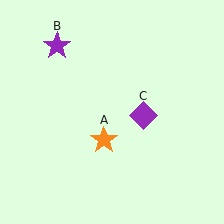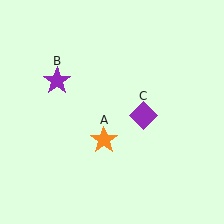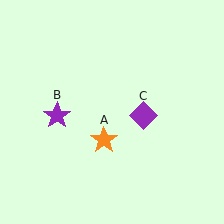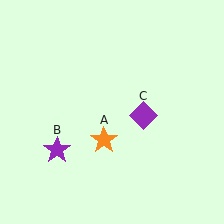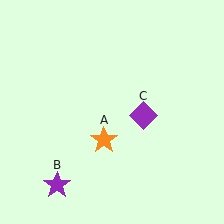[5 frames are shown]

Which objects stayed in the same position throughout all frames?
Orange star (object A) and purple diamond (object C) remained stationary.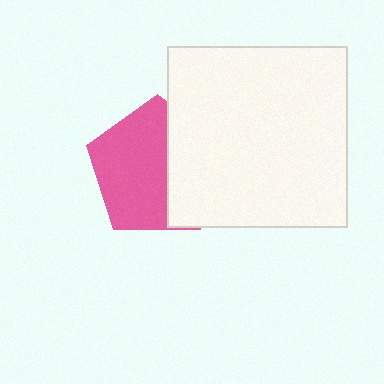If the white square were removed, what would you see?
You would see the complete pink pentagon.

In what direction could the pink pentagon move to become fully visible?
The pink pentagon could move left. That would shift it out from behind the white square entirely.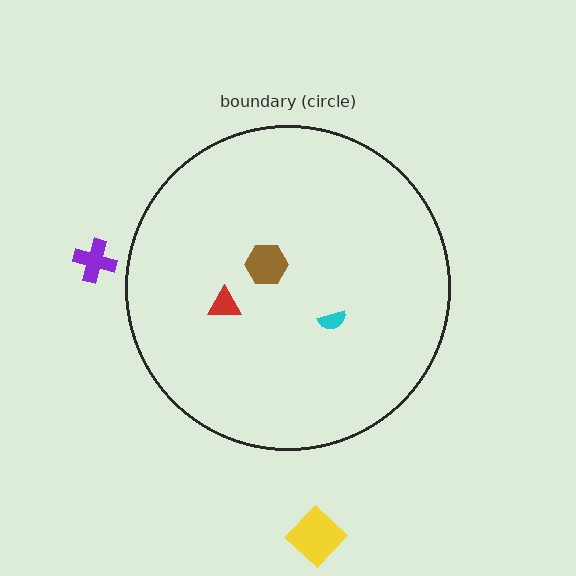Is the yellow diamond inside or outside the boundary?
Outside.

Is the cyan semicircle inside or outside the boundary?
Inside.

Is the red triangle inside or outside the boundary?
Inside.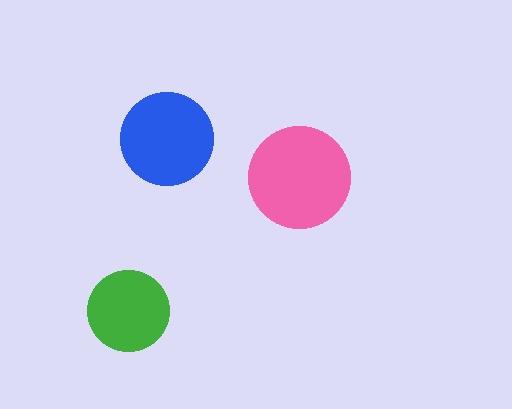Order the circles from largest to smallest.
the pink one, the blue one, the green one.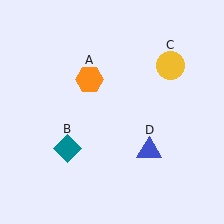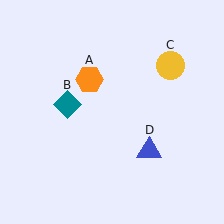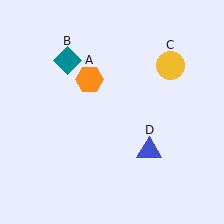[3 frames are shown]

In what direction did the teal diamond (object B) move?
The teal diamond (object B) moved up.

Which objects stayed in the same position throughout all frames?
Orange hexagon (object A) and yellow circle (object C) and blue triangle (object D) remained stationary.